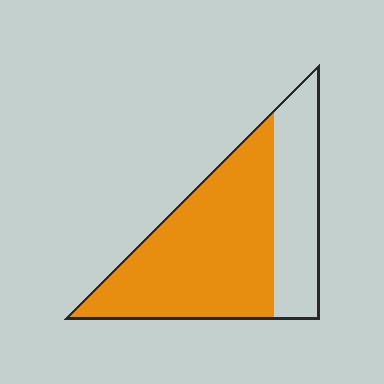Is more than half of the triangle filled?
Yes.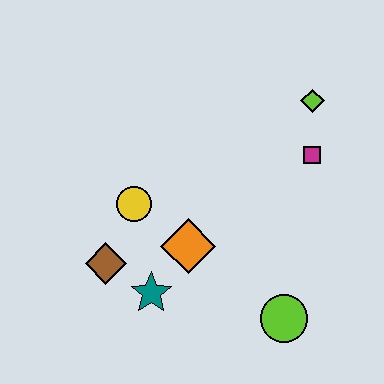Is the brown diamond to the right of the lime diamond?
No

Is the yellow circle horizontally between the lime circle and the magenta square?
No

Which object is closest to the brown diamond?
The teal star is closest to the brown diamond.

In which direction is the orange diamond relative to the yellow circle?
The orange diamond is to the right of the yellow circle.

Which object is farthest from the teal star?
The lime diamond is farthest from the teal star.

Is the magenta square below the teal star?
No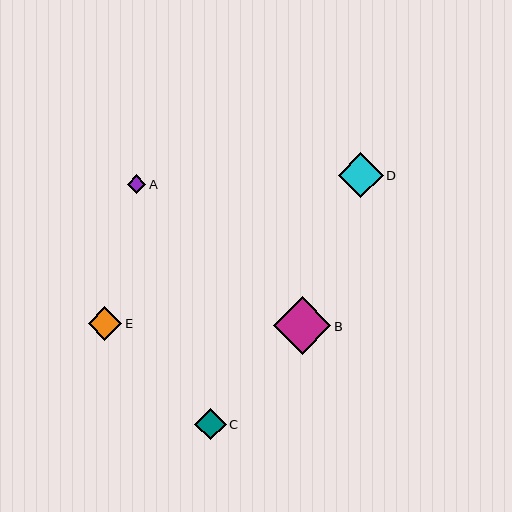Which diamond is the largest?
Diamond B is the largest with a size of approximately 57 pixels.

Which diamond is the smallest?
Diamond A is the smallest with a size of approximately 18 pixels.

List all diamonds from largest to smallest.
From largest to smallest: B, D, E, C, A.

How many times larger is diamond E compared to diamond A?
Diamond E is approximately 1.8 times the size of diamond A.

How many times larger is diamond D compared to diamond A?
Diamond D is approximately 2.5 times the size of diamond A.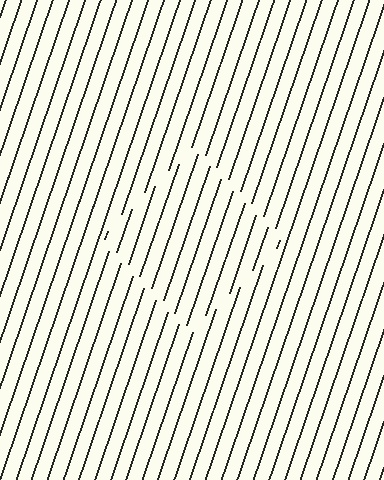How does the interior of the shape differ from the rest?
The interior of the shape contains the same grating, shifted by half a period — the contour is defined by the phase discontinuity where line-ends from the inner and outer gratings abut.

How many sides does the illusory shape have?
4 sides — the line-ends trace a square.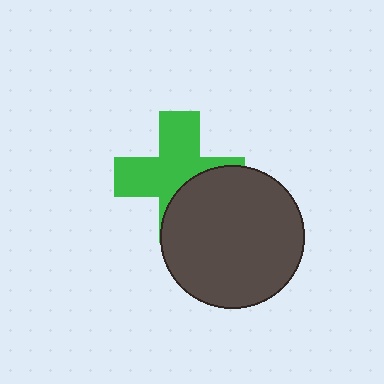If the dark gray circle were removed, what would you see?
You would see the complete green cross.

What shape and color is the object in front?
The object in front is a dark gray circle.